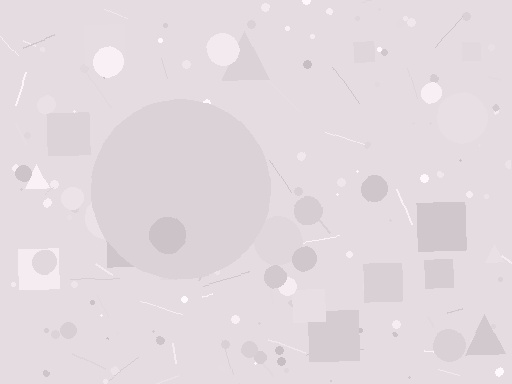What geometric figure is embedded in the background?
A circle is embedded in the background.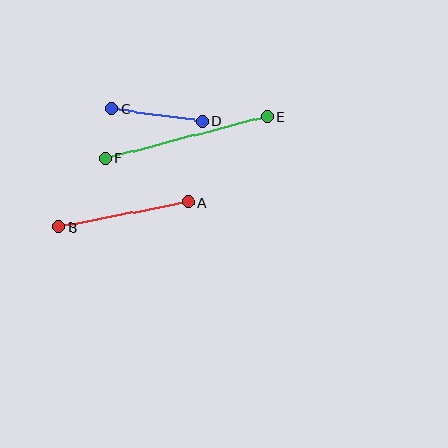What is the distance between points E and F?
The distance is approximately 167 pixels.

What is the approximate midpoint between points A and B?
The midpoint is at approximately (124, 215) pixels.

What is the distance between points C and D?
The distance is approximately 91 pixels.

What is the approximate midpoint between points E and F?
The midpoint is at approximately (186, 137) pixels.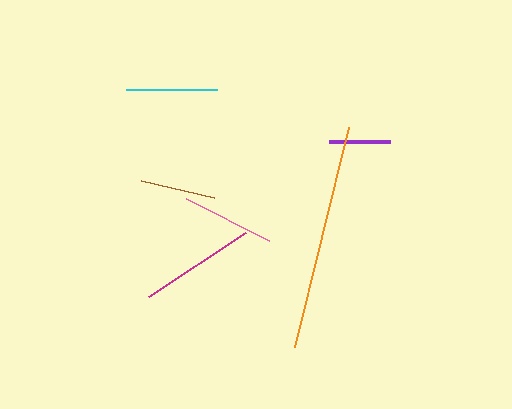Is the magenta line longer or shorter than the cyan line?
The magenta line is longer than the cyan line.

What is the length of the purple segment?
The purple segment is approximately 61 pixels long.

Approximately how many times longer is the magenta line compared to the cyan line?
The magenta line is approximately 1.3 times the length of the cyan line.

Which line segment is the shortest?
The purple line is the shortest at approximately 61 pixels.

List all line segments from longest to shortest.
From longest to shortest: orange, magenta, pink, cyan, brown, purple.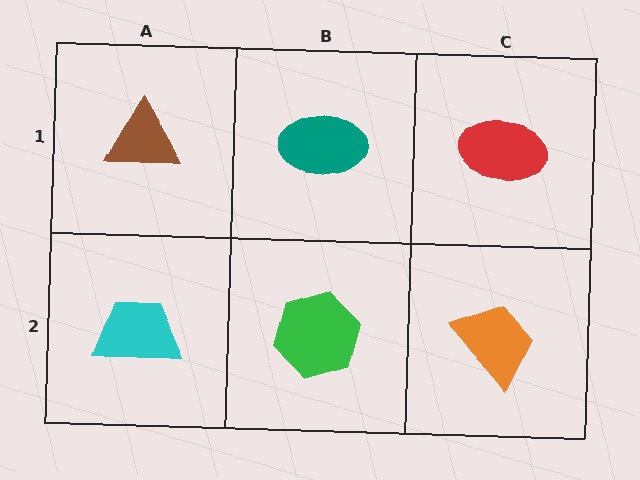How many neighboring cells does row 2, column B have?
3.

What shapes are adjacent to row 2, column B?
A teal ellipse (row 1, column B), a cyan trapezoid (row 2, column A), an orange trapezoid (row 2, column C).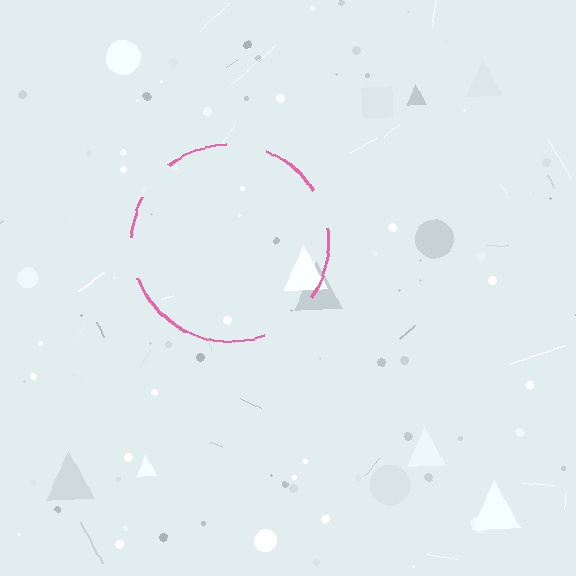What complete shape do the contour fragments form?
The contour fragments form a circle.